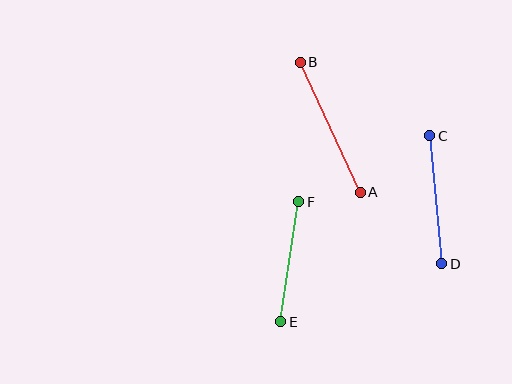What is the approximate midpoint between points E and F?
The midpoint is at approximately (290, 262) pixels.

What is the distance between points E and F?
The distance is approximately 121 pixels.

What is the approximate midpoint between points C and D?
The midpoint is at approximately (436, 200) pixels.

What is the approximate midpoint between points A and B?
The midpoint is at approximately (330, 127) pixels.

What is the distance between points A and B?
The distance is approximately 143 pixels.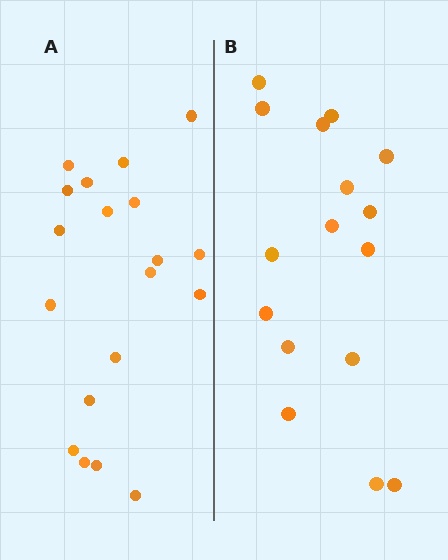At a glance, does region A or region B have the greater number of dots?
Region A (the left region) has more dots.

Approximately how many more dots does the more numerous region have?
Region A has just a few more — roughly 2 or 3 more dots than region B.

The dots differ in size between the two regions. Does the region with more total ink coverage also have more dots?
No. Region B has more total ink coverage because its dots are larger, but region A actually contains more individual dots. Total area can be misleading — the number of items is what matters here.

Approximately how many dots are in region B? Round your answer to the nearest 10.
About 20 dots. (The exact count is 16, which rounds to 20.)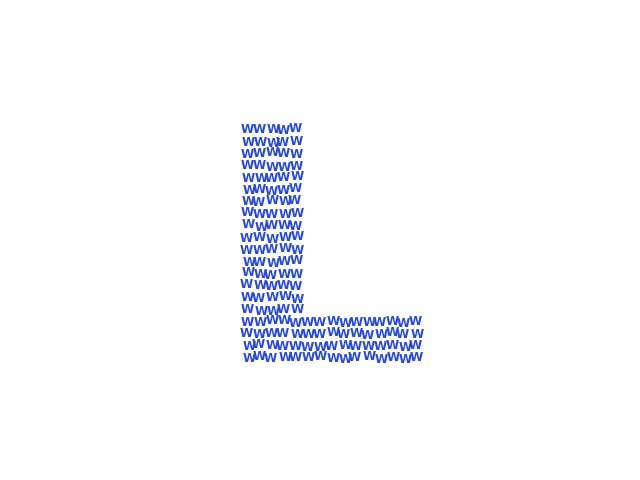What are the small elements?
The small elements are letter W's.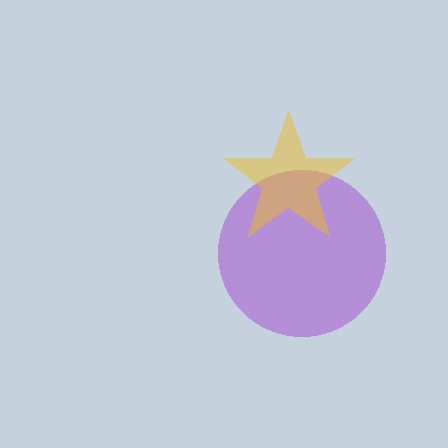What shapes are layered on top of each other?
The layered shapes are: a purple circle, a yellow star.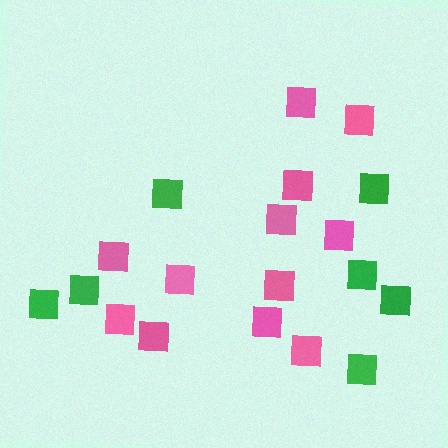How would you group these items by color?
There are 2 groups: one group of pink squares (12) and one group of green squares (7).